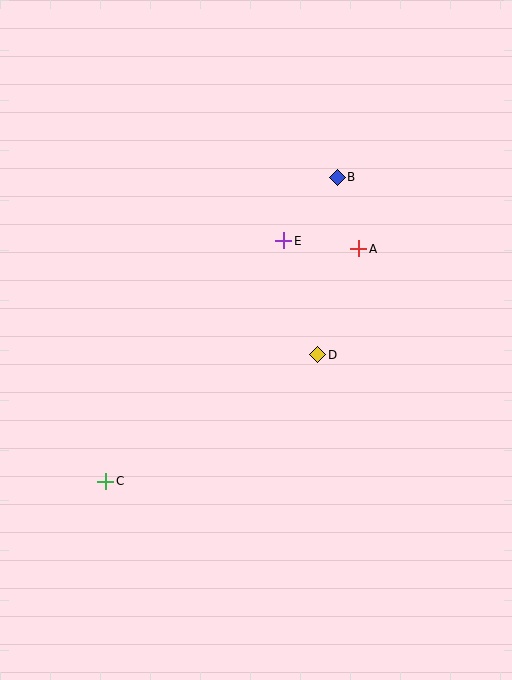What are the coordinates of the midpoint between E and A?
The midpoint between E and A is at (321, 245).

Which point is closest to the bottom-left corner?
Point C is closest to the bottom-left corner.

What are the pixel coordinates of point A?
Point A is at (359, 249).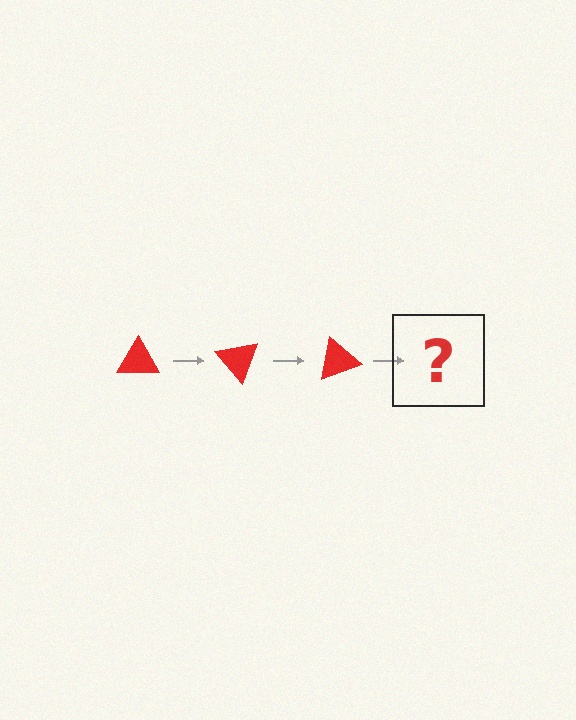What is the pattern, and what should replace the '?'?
The pattern is that the triangle rotates 50 degrees each step. The '?' should be a red triangle rotated 150 degrees.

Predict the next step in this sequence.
The next step is a red triangle rotated 150 degrees.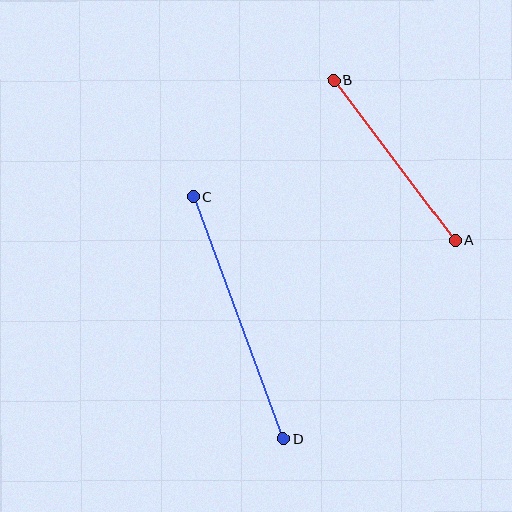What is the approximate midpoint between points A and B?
The midpoint is at approximately (394, 160) pixels.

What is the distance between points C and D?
The distance is approximately 258 pixels.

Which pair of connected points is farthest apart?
Points C and D are farthest apart.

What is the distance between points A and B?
The distance is approximately 202 pixels.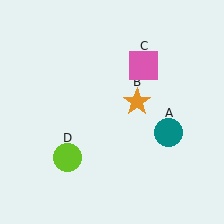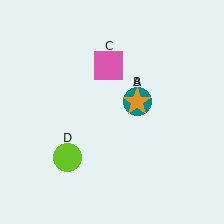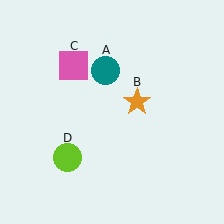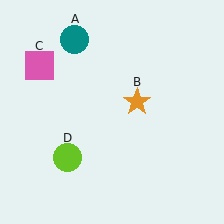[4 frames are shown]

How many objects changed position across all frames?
2 objects changed position: teal circle (object A), pink square (object C).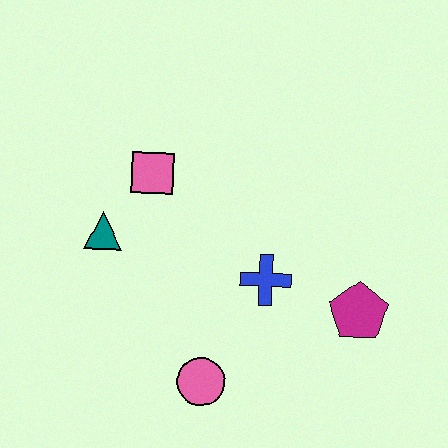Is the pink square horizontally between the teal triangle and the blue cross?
Yes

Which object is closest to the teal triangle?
The pink square is closest to the teal triangle.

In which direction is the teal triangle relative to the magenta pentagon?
The teal triangle is to the left of the magenta pentagon.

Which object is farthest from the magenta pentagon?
The teal triangle is farthest from the magenta pentagon.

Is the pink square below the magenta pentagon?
No